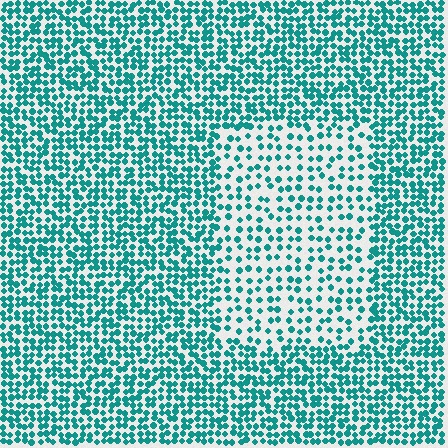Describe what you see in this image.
The image contains small teal elements arranged at two different densities. A rectangle-shaped region is visible where the elements are less densely packed than the surrounding area.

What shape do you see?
I see a rectangle.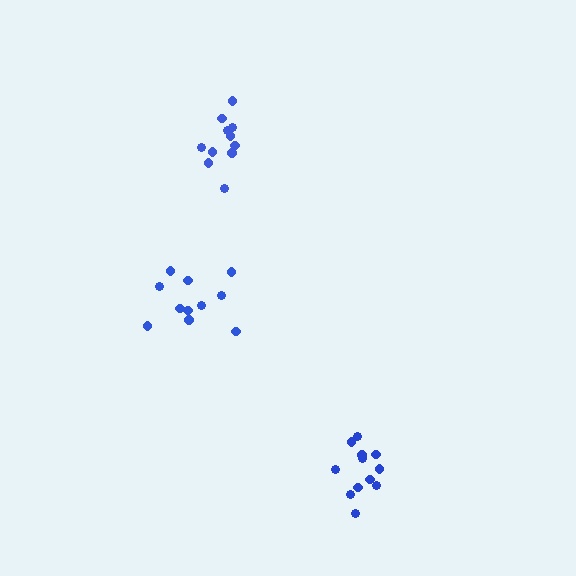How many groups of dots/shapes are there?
There are 3 groups.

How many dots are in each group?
Group 1: 12 dots, Group 2: 11 dots, Group 3: 11 dots (34 total).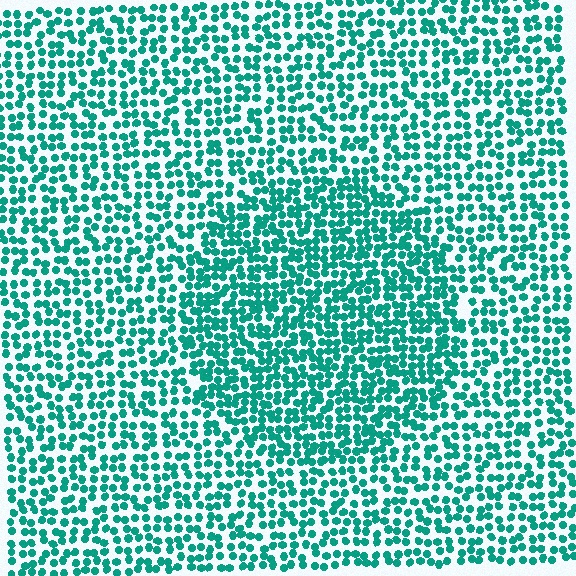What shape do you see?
I see a circle.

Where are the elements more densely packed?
The elements are more densely packed inside the circle boundary.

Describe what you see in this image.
The image contains small teal elements arranged at two different densities. A circle-shaped region is visible where the elements are more densely packed than the surrounding area.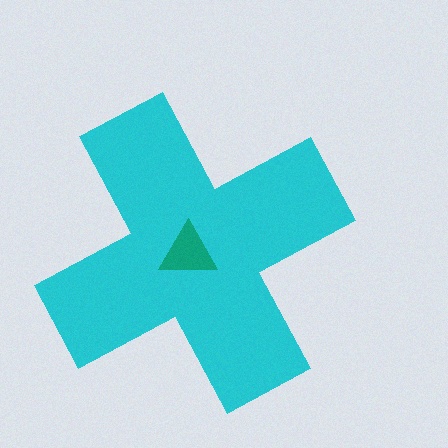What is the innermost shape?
The teal triangle.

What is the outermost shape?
The cyan cross.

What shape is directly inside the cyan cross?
The teal triangle.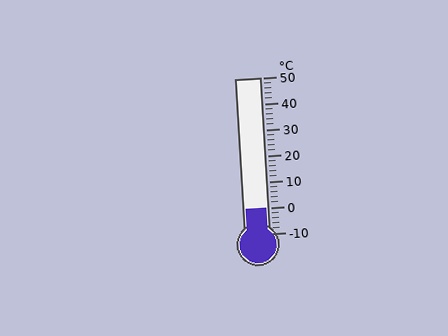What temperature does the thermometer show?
The thermometer shows approximately 0°C.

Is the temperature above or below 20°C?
The temperature is below 20°C.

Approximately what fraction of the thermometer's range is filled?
The thermometer is filled to approximately 15% of its range.